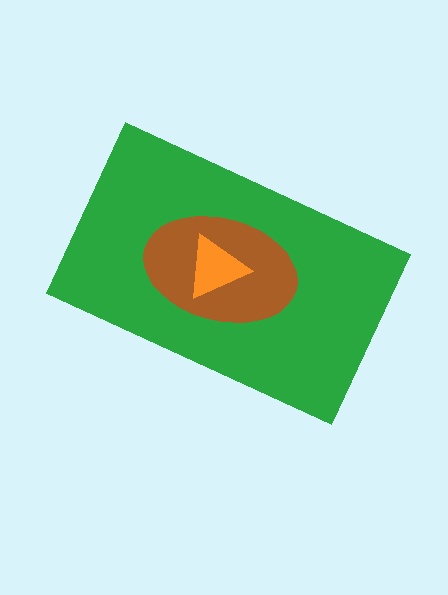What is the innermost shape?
The orange triangle.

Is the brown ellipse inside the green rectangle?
Yes.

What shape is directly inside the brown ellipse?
The orange triangle.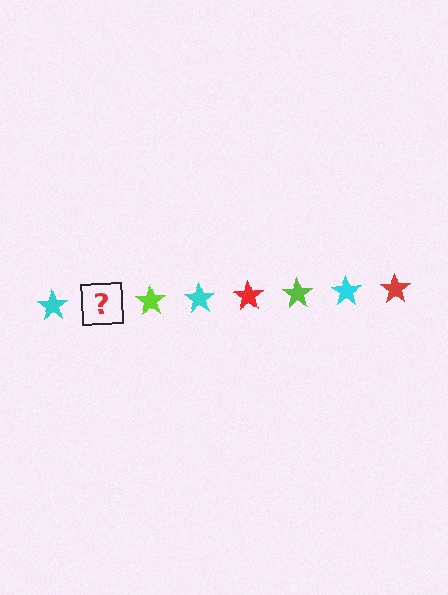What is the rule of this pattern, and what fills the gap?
The rule is that the pattern cycles through cyan, red, lime stars. The gap should be filled with a red star.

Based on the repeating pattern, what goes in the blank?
The blank should be a red star.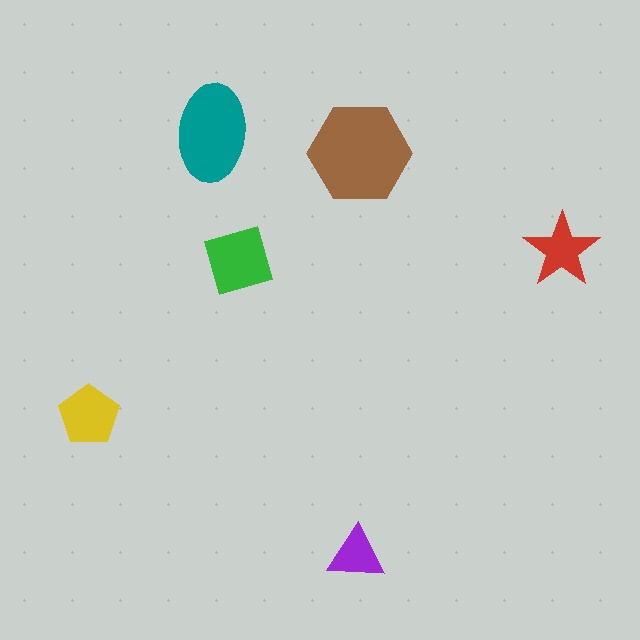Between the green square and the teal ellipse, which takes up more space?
The teal ellipse.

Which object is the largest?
The brown hexagon.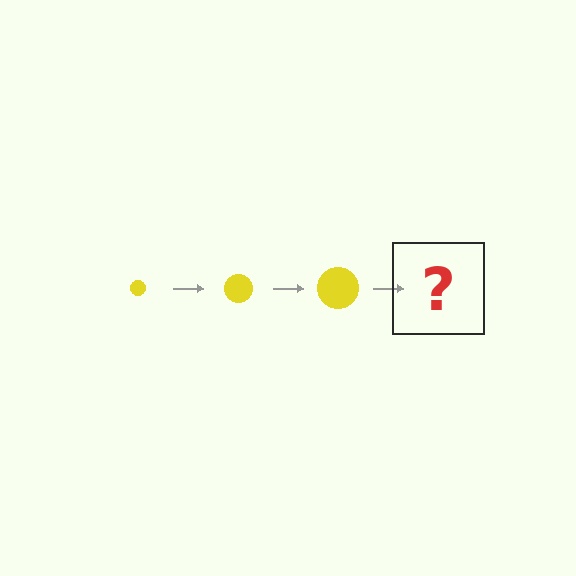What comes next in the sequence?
The next element should be a yellow circle, larger than the previous one.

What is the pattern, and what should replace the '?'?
The pattern is that the circle gets progressively larger each step. The '?' should be a yellow circle, larger than the previous one.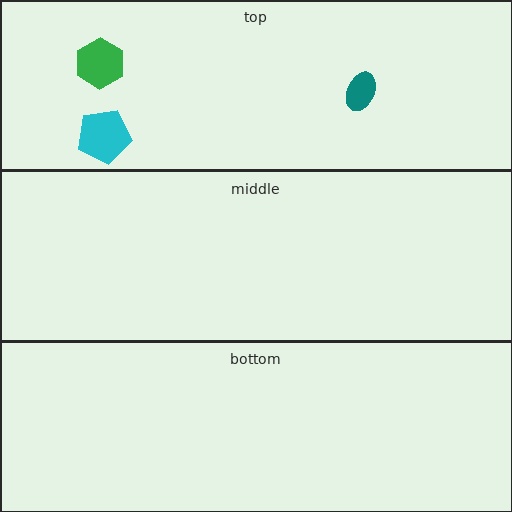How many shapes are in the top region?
3.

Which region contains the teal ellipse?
The top region.